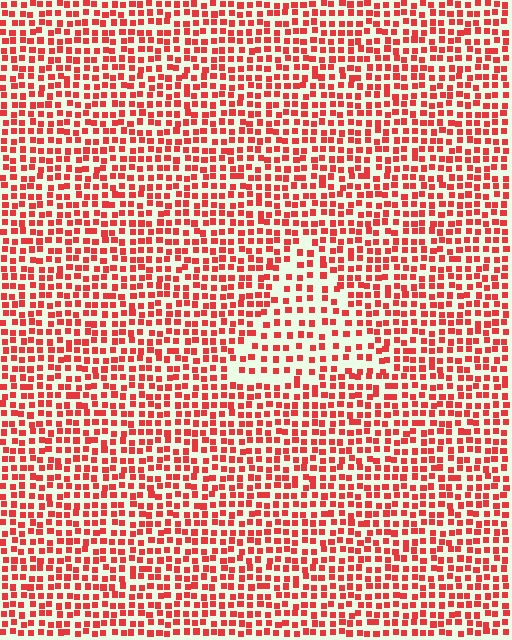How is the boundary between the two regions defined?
The boundary is defined by a change in element density (approximately 1.7x ratio). All elements are the same color, size, and shape.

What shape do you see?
I see a triangle.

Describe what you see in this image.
The image contains small red elements arranged at two different densities. A triangle-shaped region is visible where the elements are less densely packed than the surrounding area.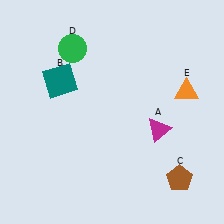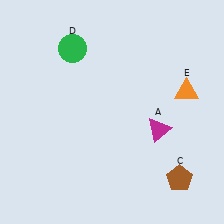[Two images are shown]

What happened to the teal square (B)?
The teal square (B) was removed in Image 2. It was in the top-left area of Image 1.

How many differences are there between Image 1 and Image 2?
There is 1 difference between the two images.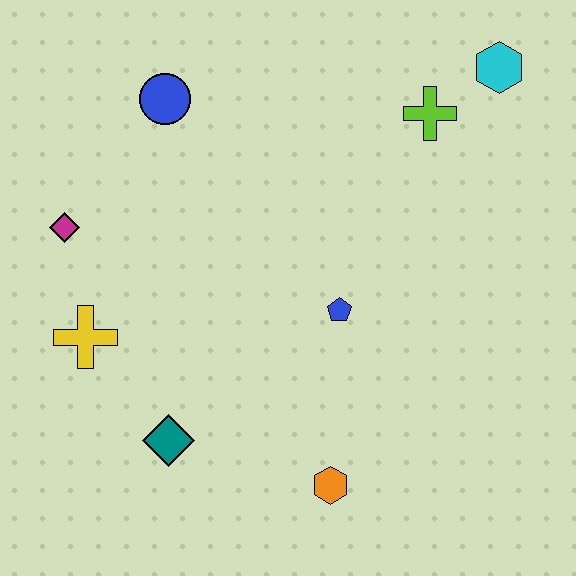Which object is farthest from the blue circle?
The orange hexagon is farthest from the blue circle.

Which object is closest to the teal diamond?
The yellow cross is closest to the teal diamond.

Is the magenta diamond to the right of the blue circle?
No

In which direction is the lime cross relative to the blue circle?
The lime cross is to the right of the blue circle.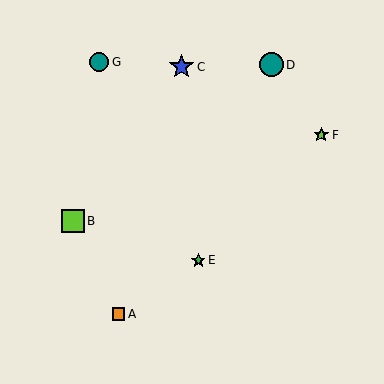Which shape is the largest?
The blue star (labeled C) is the largest.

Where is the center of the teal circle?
The center of the teal circle is at (271, 65).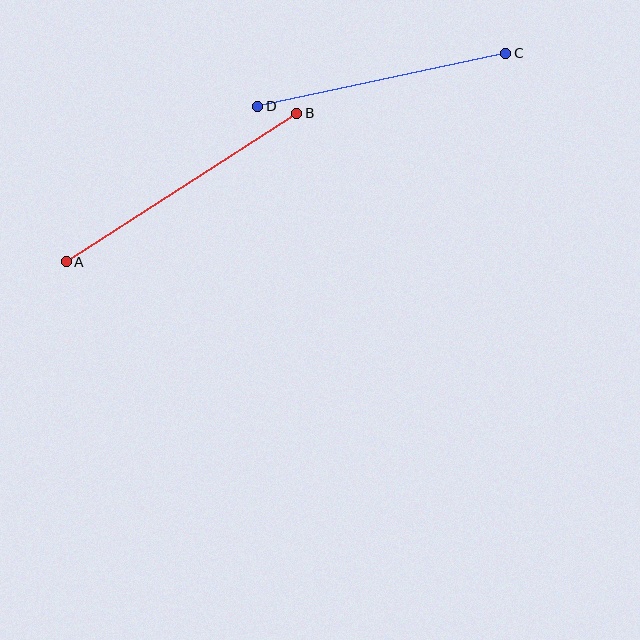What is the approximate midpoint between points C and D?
The midpoint is at approximately (382, 80) pixels.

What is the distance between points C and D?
The distance is approximately 254 pixels.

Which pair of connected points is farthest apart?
Points A and B are farthest apart.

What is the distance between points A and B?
The distance is approximately 274 pixels.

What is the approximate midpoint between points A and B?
The midpoint is at approximately (182, 188) pixels.